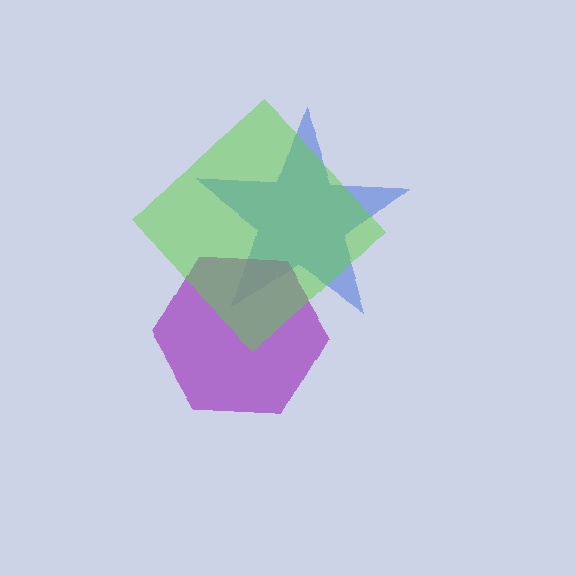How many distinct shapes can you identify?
There are 3 distinct shapes: a blue star, a purple hexagon, a lime diamond.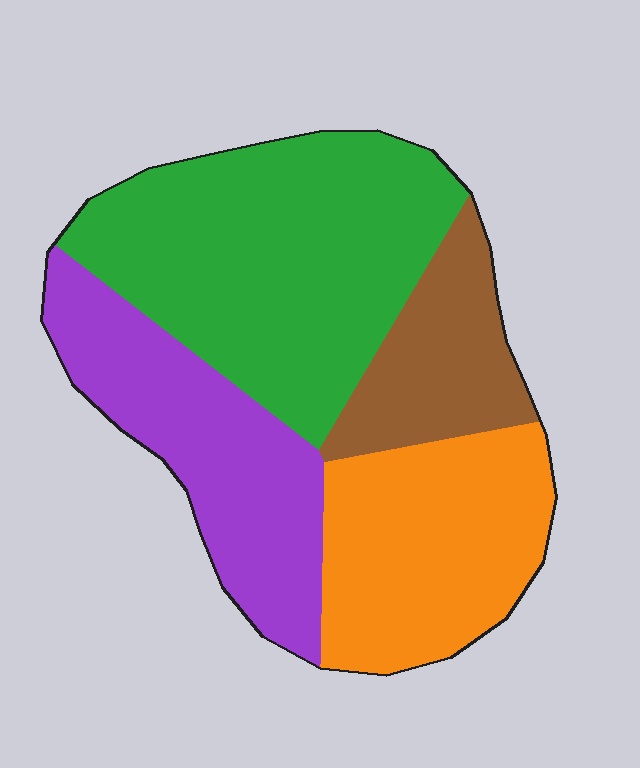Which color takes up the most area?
Green, at roughly 40%.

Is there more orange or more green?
Green.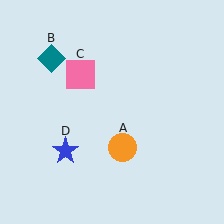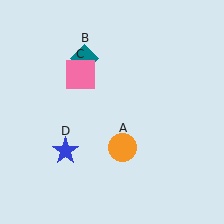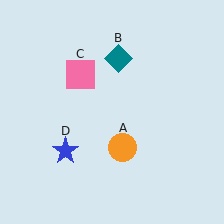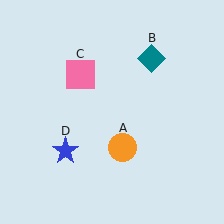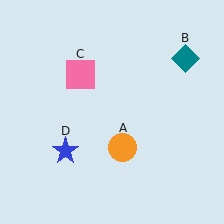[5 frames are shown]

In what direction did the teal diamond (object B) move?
The teal diamond (object B) moved right.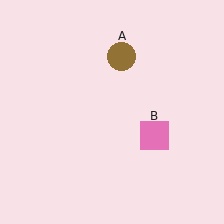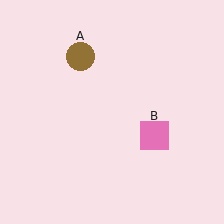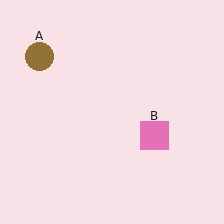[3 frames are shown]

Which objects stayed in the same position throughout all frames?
Pink square (object B) remained stationary.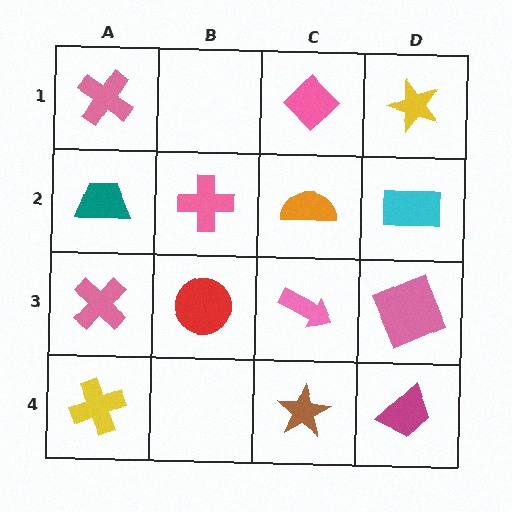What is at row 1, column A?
A pink cross.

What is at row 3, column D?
A pink square.